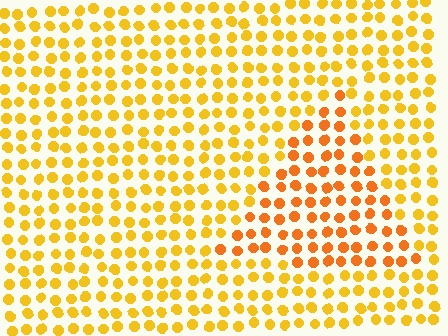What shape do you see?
I see a triangle.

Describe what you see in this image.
The image is filled with small yellow elements in a uniform arrangement. A triangle-shaped region is visible where the elements are tinted to a slightly different hue, forming a subtle color boundary.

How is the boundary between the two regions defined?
The boundary is defined purely by a slight shift in hue (about 23 degrees). Spacing, size, and orientation are identical on both sides.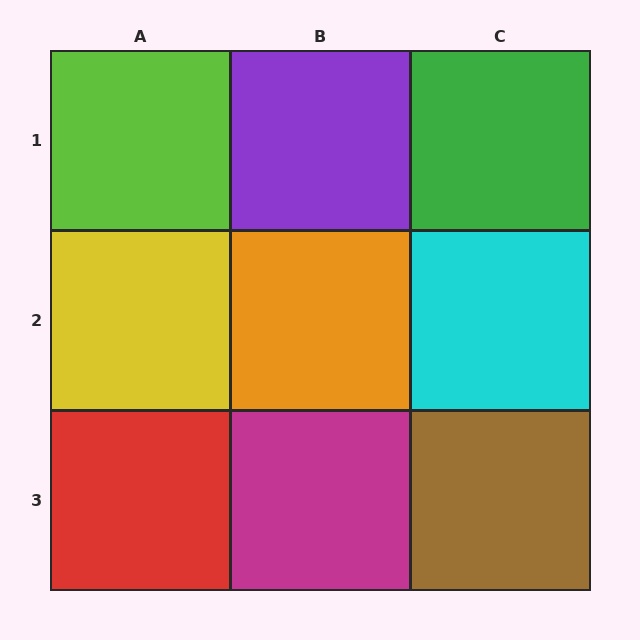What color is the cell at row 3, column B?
Magenta.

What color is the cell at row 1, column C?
Green.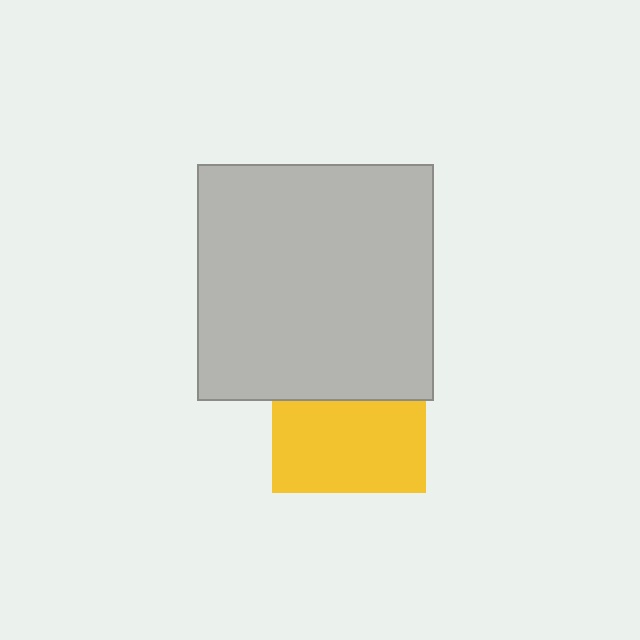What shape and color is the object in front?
The object in front is a light gray square.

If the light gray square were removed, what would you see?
You would see the complete yellow square.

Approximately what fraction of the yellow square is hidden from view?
Roughly 40% of the yellow square is hidden behind the light gray square.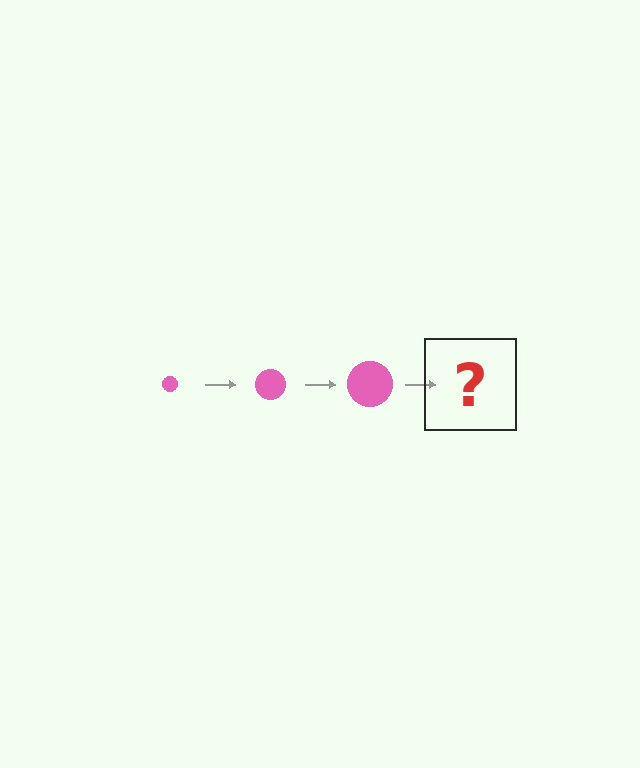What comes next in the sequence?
The next element should be a pink circle, larger than the previous one.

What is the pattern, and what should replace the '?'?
The pattern is that the circle gets progressively larger each step. The '?' should be a pink circle, larger than the previous one.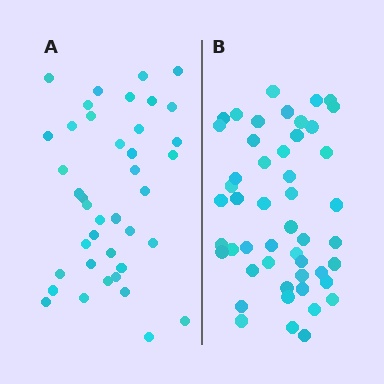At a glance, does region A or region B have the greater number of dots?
Region B (the right region) has more dots.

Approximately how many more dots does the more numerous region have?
Region B has roughly 8 or so more dots than region A.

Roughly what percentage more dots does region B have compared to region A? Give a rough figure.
About 20% more.